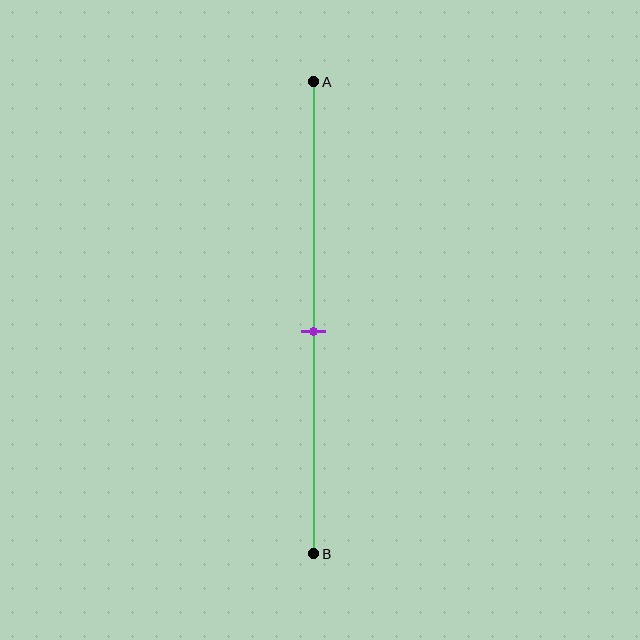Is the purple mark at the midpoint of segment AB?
Yes, the mark is approximately at the midpoint.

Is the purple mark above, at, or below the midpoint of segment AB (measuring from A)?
The purple mark is approximately at the midpoint of segment AB.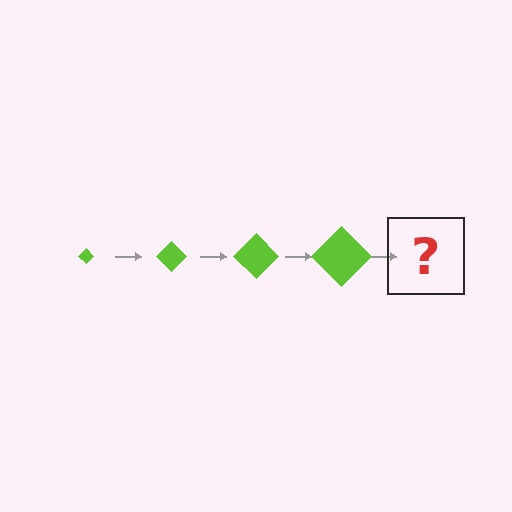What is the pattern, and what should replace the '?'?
The pattern is that the diamond gets progressively larger each step. The '?' should be a lime diamond, larger than the previous one.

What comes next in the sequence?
The next element should be a lime diamond, larger than the previous one.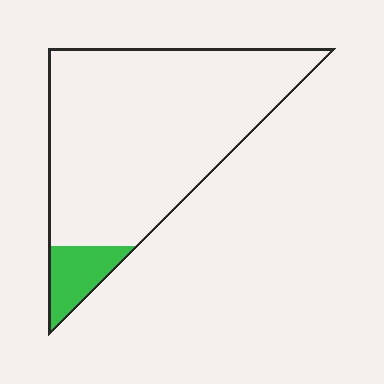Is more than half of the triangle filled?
No.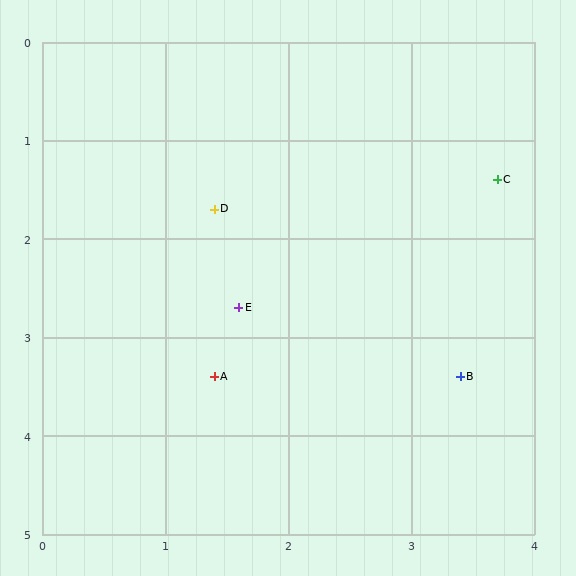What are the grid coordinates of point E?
Point E is at approximately (1.6, 2.7).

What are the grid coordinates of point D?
Point D is at approximately (1.4, 1.7).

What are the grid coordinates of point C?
Point C is at approximately (3.7, 1.4).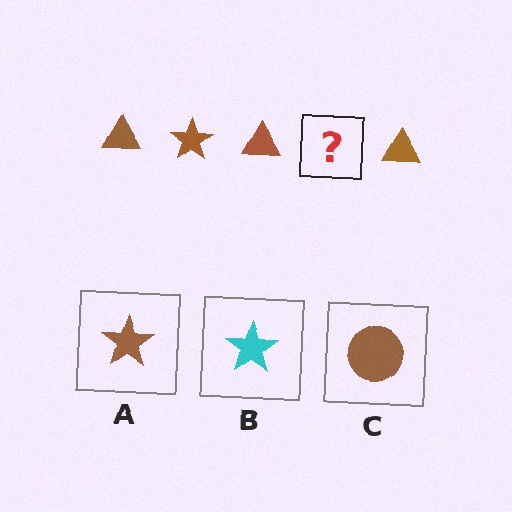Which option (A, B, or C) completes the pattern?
A.